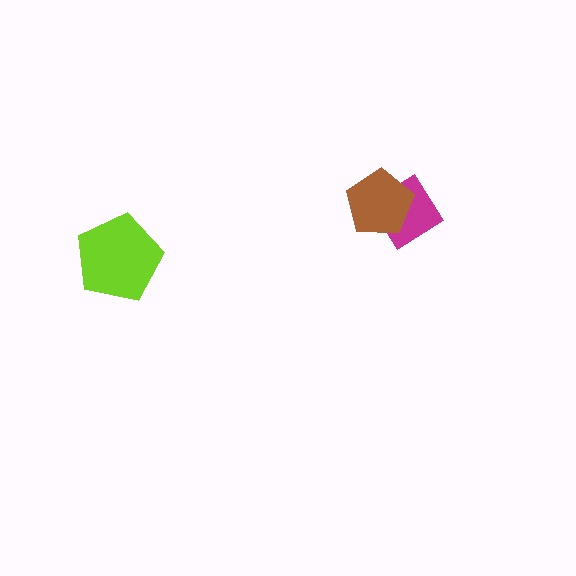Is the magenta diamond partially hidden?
Yes, it is partially covered by another shape.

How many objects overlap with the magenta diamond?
1 object overlaps with the magenta diamond.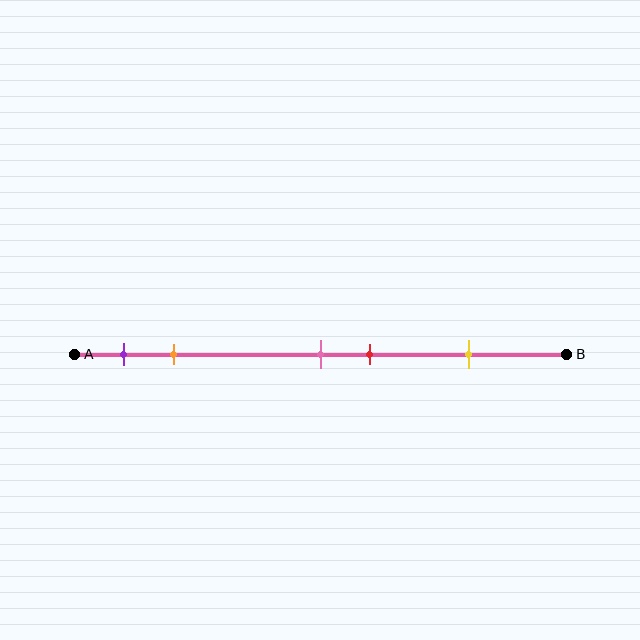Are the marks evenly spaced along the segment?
No, the marks are not evenly spaced.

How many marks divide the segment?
There are 5 marks dividing the segment.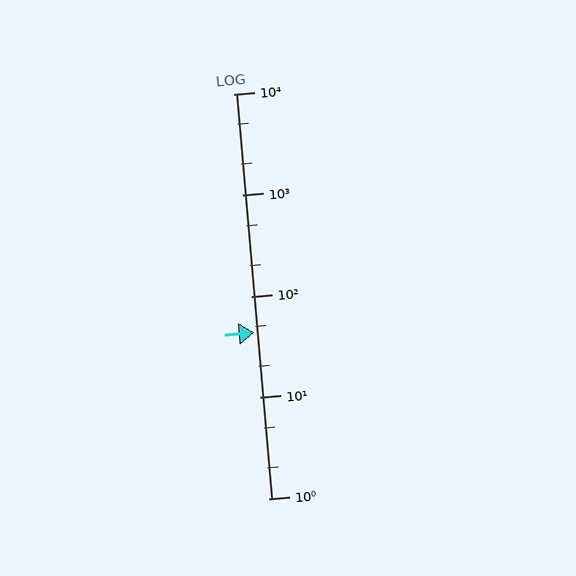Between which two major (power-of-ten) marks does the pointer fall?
The pointer is between 10 and 100.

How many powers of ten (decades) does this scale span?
The scale spans 4 decades, from 1 to 10000.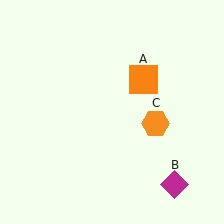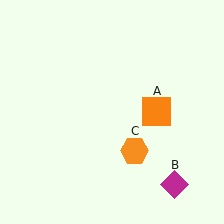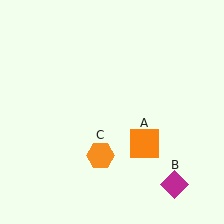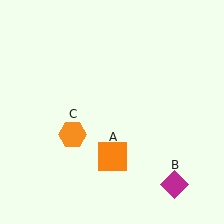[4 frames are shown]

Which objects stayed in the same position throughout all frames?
Magenta diamond (object B) remained stationary.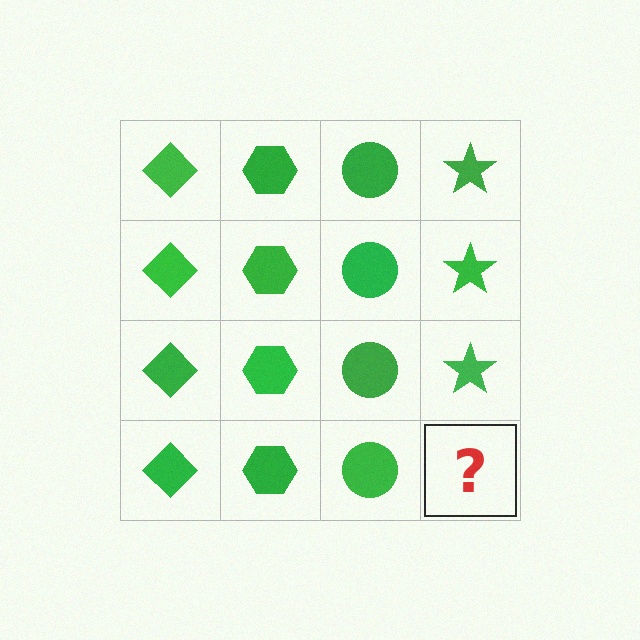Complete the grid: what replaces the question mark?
The question mark should be replaced with a green star.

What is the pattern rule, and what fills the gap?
The rule is that each column has a consistent shape. The gap should be filled with a green star.